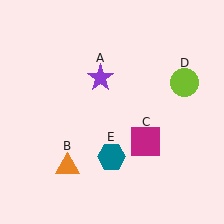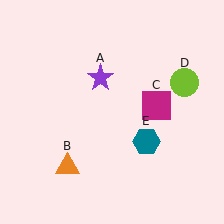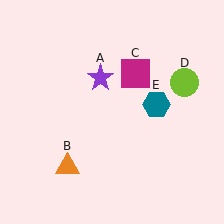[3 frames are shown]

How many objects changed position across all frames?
2 objects changed position: magenta square (object C), teal hexagon (object E).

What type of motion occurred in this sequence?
The magenta square (object C), teal hexagon (object E) rotated counterclockwise around the center of the scene.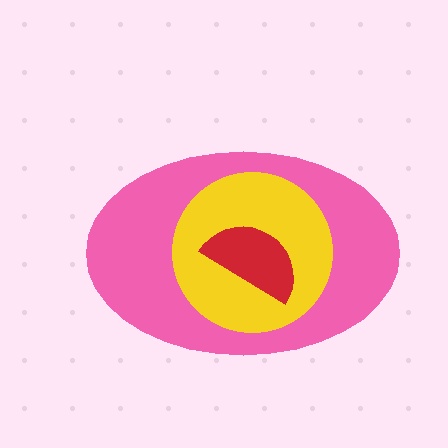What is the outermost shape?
The pink ellipse.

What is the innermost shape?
The red semicircle.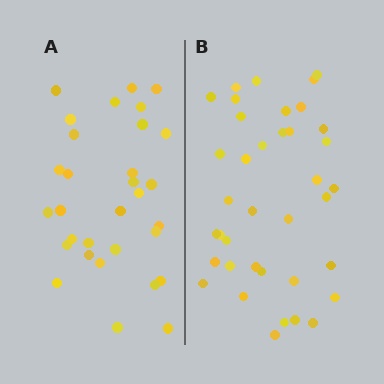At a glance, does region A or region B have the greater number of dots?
Region B (the right region) has more dots.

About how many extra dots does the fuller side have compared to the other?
Region B has roughly 8 or so more dots than region A.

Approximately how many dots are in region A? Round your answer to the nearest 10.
About 30 dots. (The exact count is 31, which rounds to 30.)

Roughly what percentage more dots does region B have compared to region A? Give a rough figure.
About 25% more.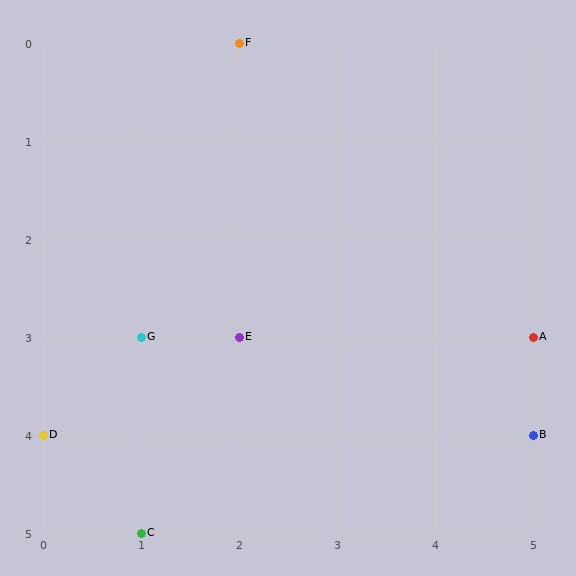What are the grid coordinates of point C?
Point C is at grid coordinates (1, 5).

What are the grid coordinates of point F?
Point F is at grid coordinates (2, 0).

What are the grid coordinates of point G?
Point G is at grid coordinates (1, 3).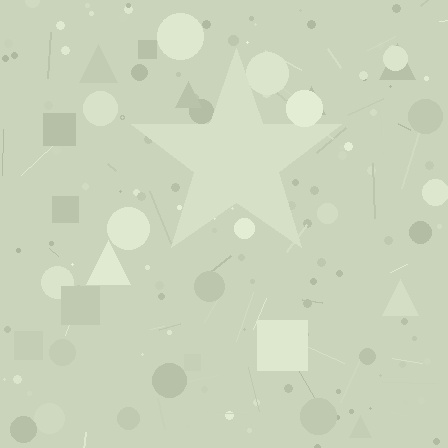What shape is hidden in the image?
A star is hidden in the image.